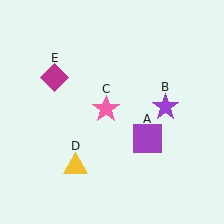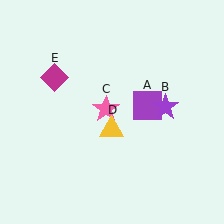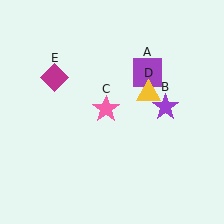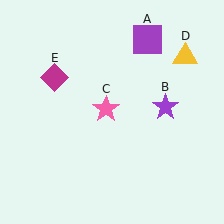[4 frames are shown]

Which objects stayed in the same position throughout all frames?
Purple star (object B) and pink star (object C) and magenta diamond (object E) remained stationary.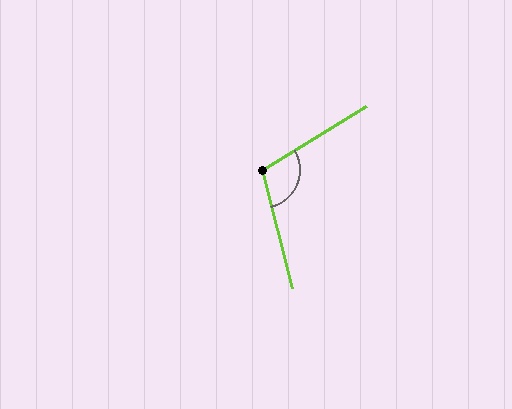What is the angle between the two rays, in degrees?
Approximately 107 degrees.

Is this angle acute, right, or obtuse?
It is obtuse.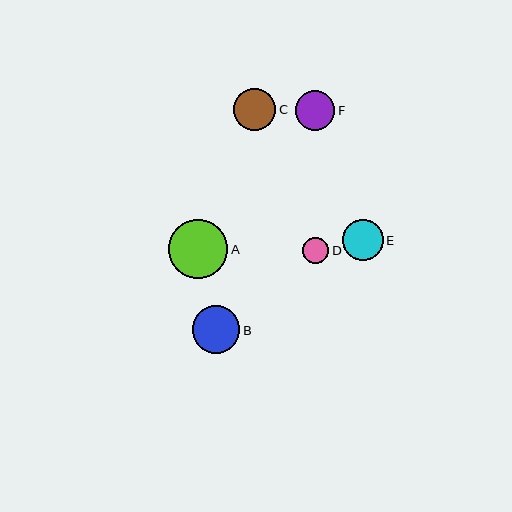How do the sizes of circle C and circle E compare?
Circle C and circle E are approximately the same size.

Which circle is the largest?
Circle A is the largest with a size of approximately 60 pixels.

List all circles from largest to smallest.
From largest to smallest: A, B, C, E, F, D.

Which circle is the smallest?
Circle D is the smallest with a size of approximately 26 pixels.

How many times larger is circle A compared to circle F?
Circle A is approximately 1.5 times the size of circle F.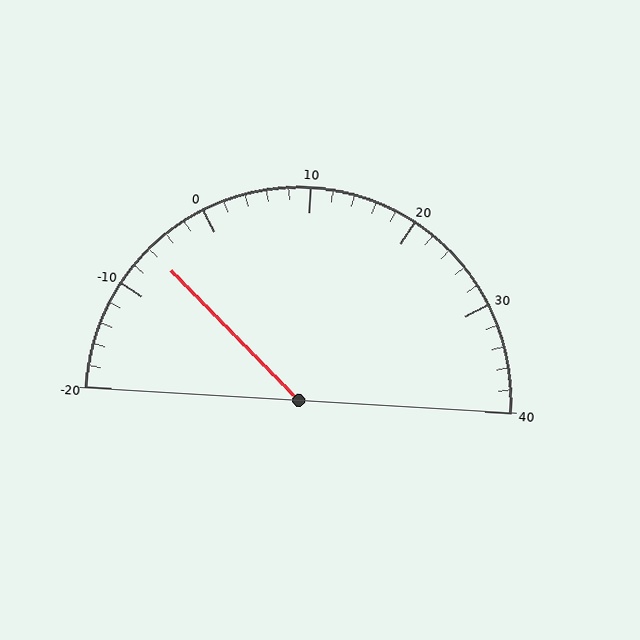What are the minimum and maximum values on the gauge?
The gauge ranges from -20 to 40.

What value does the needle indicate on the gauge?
The needle indicates approximately -6.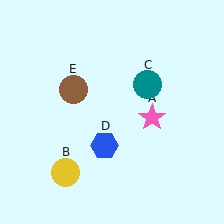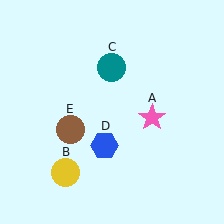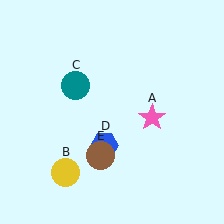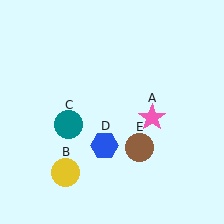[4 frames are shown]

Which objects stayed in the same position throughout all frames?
Pink star (object A) and yellow circle (object B) and blue hexagon (object D) remained stationary.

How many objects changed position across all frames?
2 objects changed position: teal circle (object C), brown circle (object E).